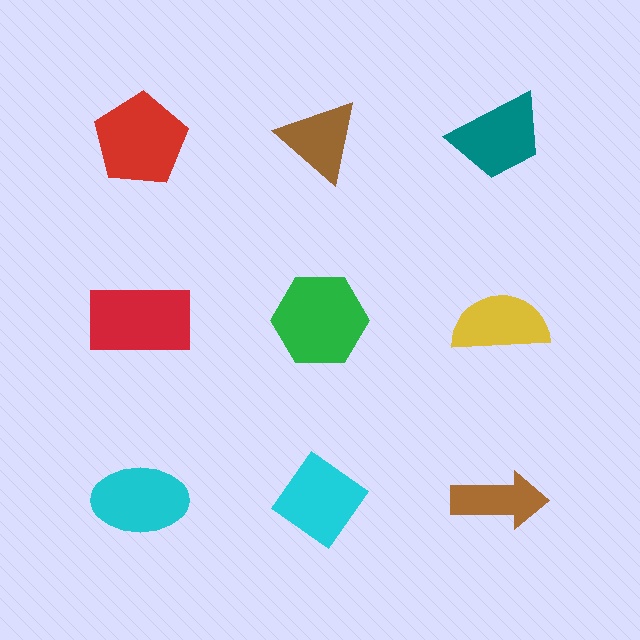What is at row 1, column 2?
A brown triangle.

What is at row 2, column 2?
A green hexagon.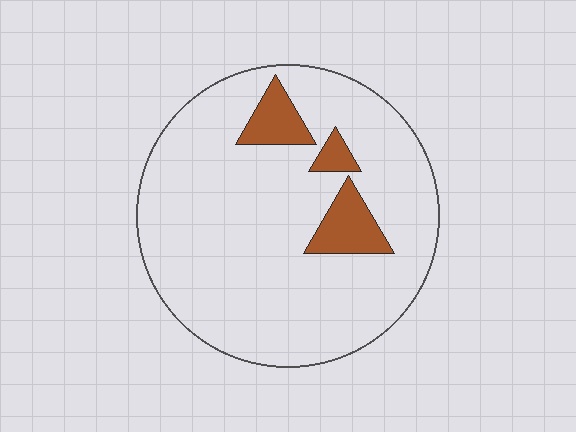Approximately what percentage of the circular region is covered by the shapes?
Approximately 10%.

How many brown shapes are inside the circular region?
3.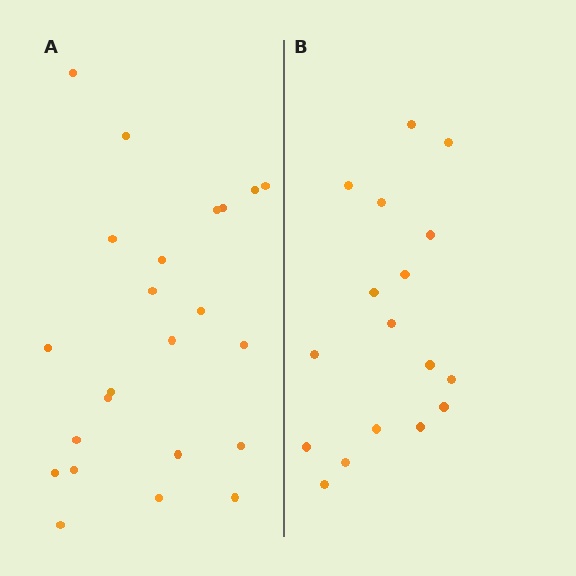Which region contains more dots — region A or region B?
Region A (the left region) has more dots.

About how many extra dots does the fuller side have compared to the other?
Region A has about 6 more dots than region B.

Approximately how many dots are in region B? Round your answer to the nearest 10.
About 20 dots. (The exact count is 17, which rounds to 20.)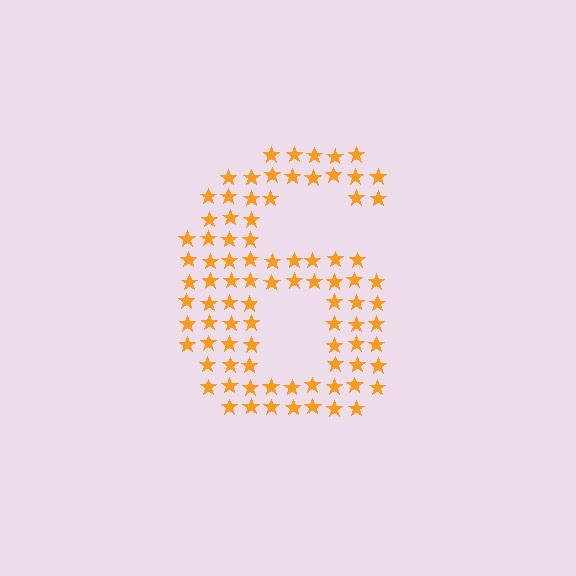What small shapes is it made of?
It is made of small stars.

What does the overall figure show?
The overall figure shows the digit 6.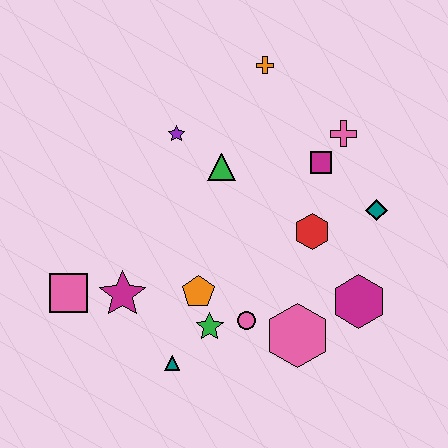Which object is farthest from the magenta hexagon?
The pink square is farthest from the magenta hexagon.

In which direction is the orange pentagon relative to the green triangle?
The orange pentagon is below the green triangle.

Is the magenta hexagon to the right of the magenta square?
Yes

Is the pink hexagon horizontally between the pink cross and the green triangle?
Yes